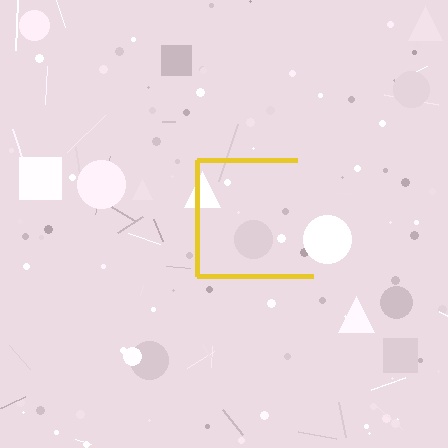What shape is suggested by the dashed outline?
The dashed outline suggests a square.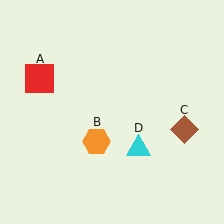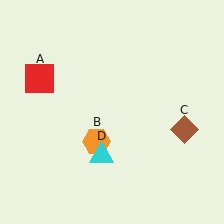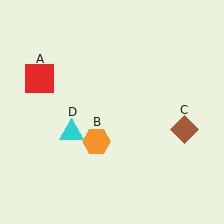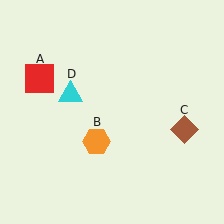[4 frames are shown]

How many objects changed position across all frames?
1 object changed position: cyan triangle (object D).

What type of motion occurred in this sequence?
The cyan triangle (object D) rotated clockwise around the center of the scene.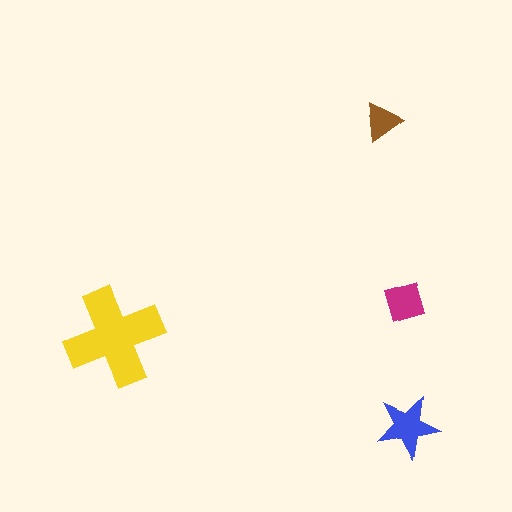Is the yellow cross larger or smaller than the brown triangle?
Larger.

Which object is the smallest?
The brown triangle.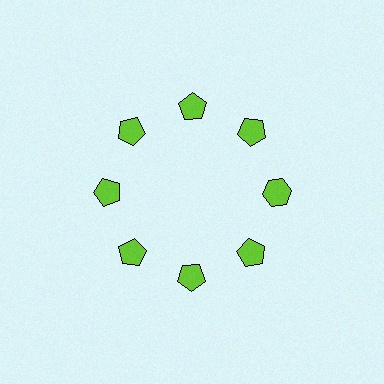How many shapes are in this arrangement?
There are 8 shapes arranged in a ring pattern.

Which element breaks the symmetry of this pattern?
The lime hexagon at roughly the 3 o'clock position breaks the symmetry. All other shapes are lime pentagons.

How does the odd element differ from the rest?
It has a different shape: hexagon instead of pentagon.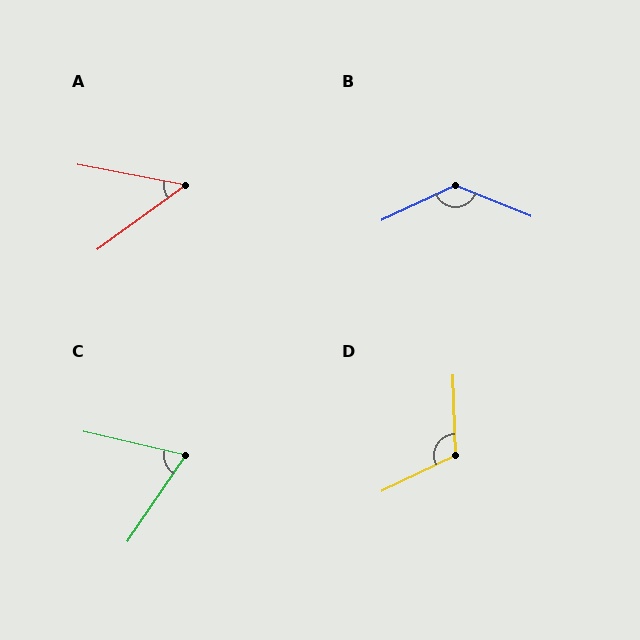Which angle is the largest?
B, at approximately 133 degrees.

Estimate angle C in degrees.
Approximately 69 degrees.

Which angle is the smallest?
A, at approximately 47 degrees.